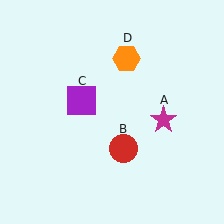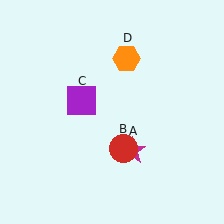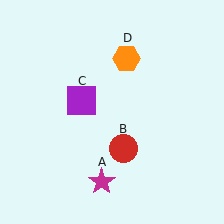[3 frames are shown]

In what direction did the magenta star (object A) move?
The magenta star (object A) moved down and to the left.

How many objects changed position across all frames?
1 object changed position: magenta star (object A).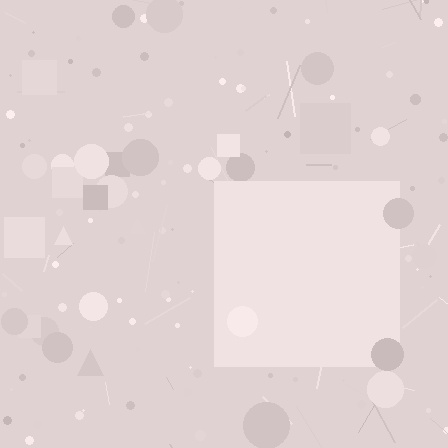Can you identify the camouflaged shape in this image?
The camouflaged shape is a square.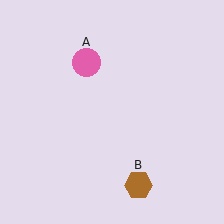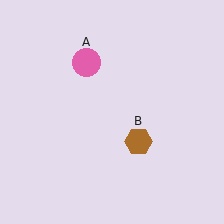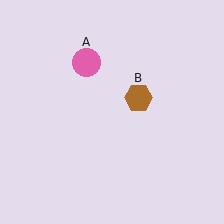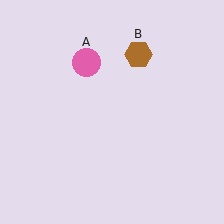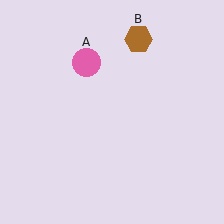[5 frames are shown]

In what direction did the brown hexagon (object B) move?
The brown hexagon (object B) moved up.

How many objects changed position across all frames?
1 object changed position: brown hexagon (object B).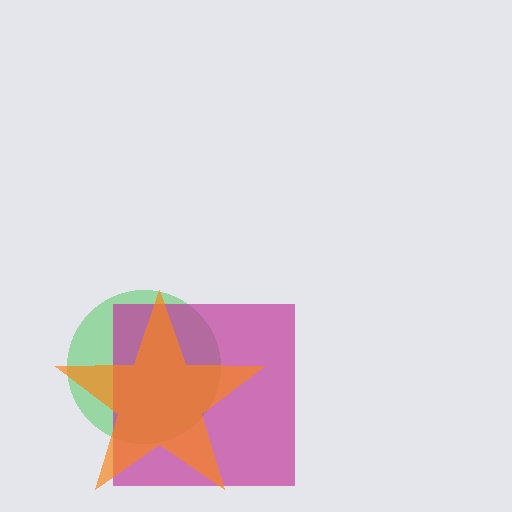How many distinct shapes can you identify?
There are 3 distinct shapes: a green circle, a magenta square, an orange star.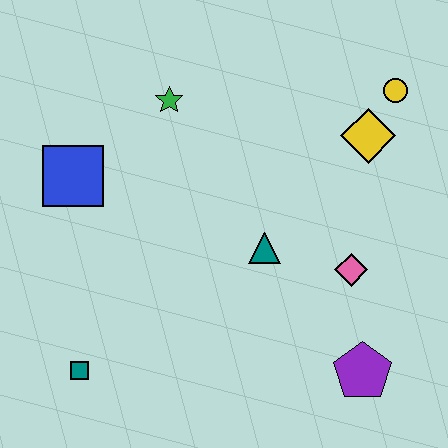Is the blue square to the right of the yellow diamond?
No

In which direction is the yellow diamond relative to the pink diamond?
The yellow diamond is above the pink diamond.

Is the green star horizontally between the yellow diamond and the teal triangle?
No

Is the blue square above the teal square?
Yes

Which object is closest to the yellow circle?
The yellow diamond is closest to the yellow circle.